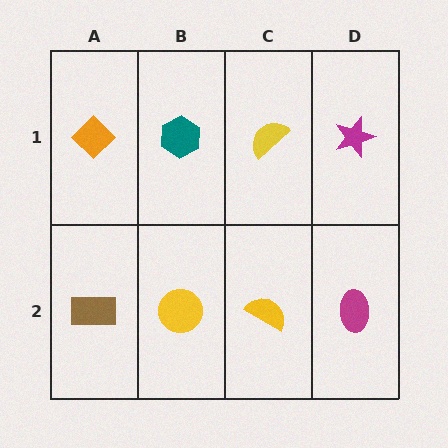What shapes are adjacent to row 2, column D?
A magenta star (row 1, column D), a yellow semicircle (row 2, column C).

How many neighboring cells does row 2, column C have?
3.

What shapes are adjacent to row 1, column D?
A magenta ellipse (row 2, column D), a yellow semicircle (row 1, column C).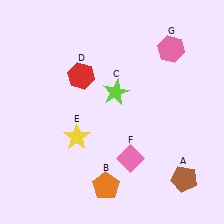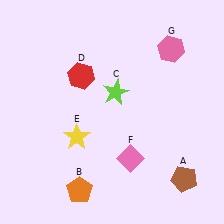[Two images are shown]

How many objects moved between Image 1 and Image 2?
1 object moved between the two images.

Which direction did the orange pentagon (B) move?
The orange pentagon (B) moved left.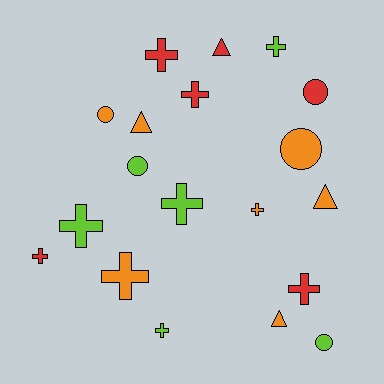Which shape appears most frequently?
Cross, with 10 objects.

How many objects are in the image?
There are 19 objects.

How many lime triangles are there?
There are no lime triangles.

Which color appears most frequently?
Orange, with 7 objects.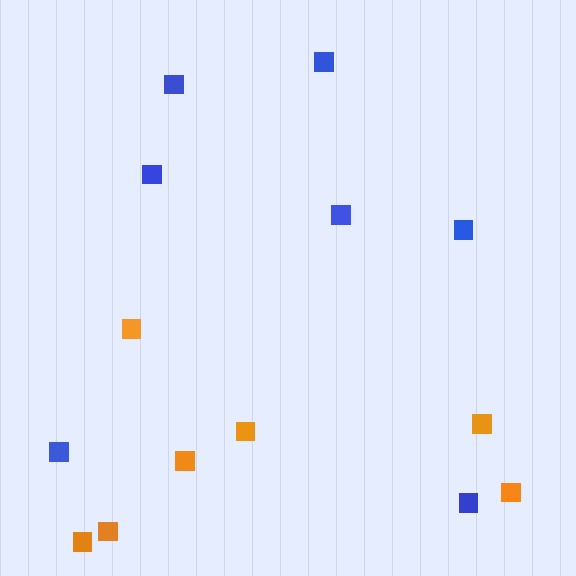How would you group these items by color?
There are 2 groups: one group of blue squares (7) and one group of orange squares (7).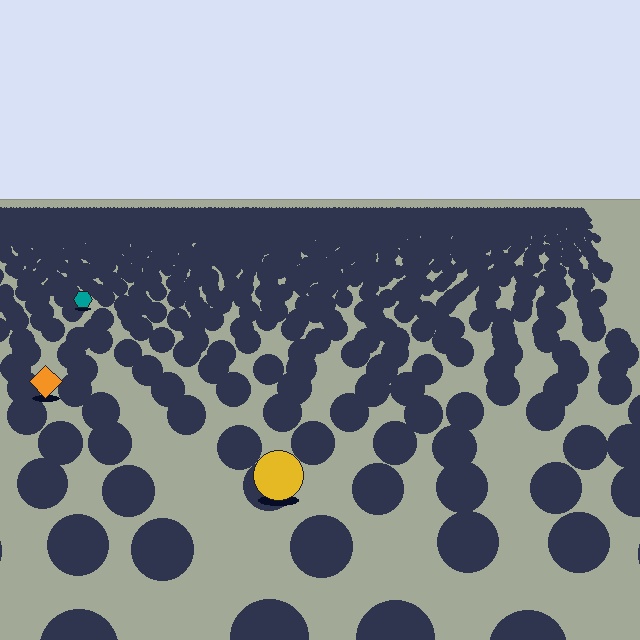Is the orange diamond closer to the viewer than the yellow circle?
No. The yellow circle is closer — you can tell from the texture gradient: the ground texture is coarser near it.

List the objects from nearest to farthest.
From nearest to farthest: the yellow circle, the orange diamond, the teal hexagon.